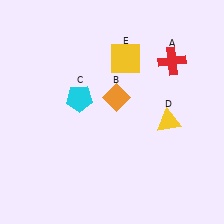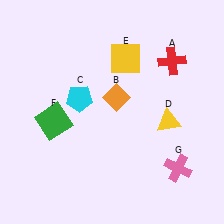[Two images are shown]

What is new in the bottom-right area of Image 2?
A pink cross (G) was added in the bottom-right area of Image 2.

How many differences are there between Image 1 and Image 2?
There are 2 differences between the two images.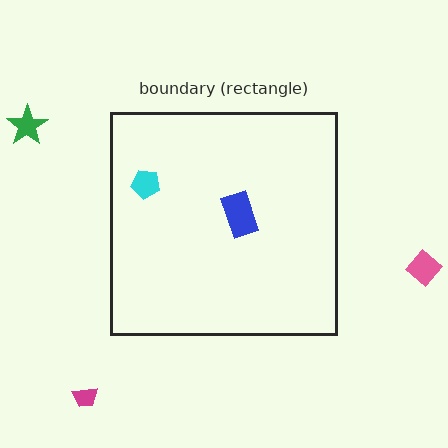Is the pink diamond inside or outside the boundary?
Outside.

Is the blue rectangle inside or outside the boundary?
Inside.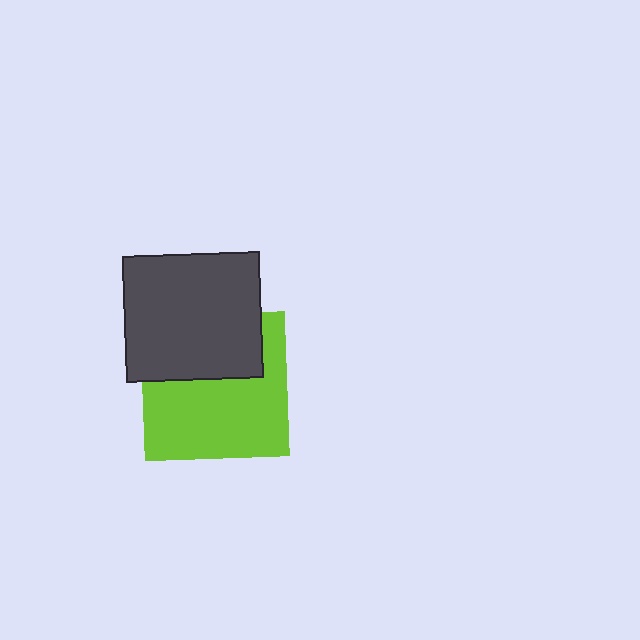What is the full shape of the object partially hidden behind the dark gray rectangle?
The partially hidden object is a lime square.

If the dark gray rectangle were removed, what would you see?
You would see the complete lime square.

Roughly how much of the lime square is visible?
About half of it is visible (roughly 62%).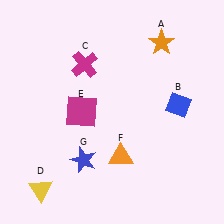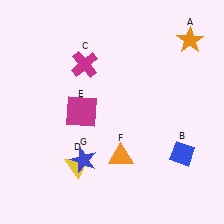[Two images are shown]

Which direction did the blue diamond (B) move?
The blue diamond (B) moved down.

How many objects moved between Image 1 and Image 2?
3 objects moved between the two images.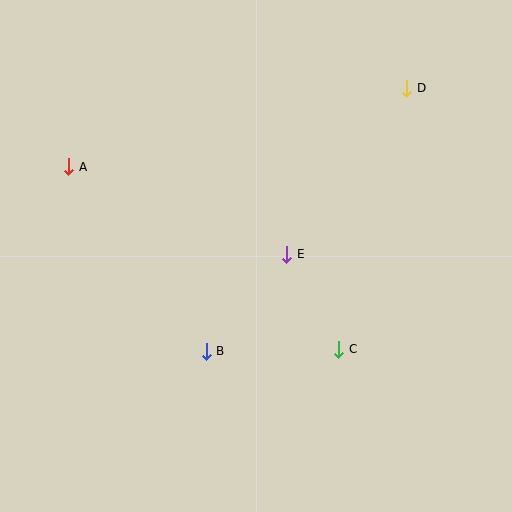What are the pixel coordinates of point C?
Point C is at (339, 349).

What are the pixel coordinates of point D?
Point D is at (407, 88).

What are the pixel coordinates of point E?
Point E is at (287, 254).